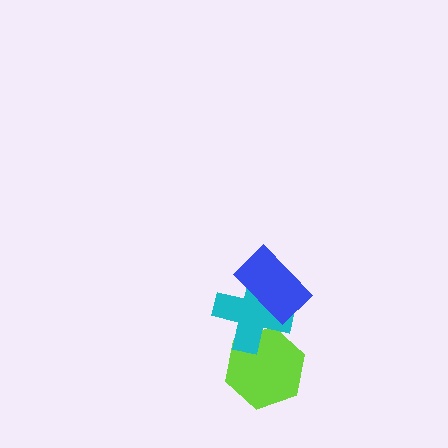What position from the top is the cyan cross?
The cyan cross is 2nd from the top.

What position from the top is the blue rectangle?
The blue rectangle is 1st from the top.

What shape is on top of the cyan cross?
The blue rectangle is on top of the cyan cross.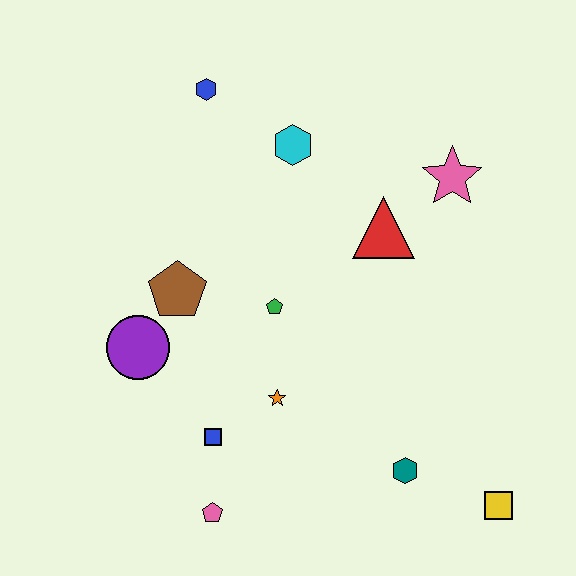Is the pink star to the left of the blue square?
No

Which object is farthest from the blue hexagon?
The yellow square is farthest from the blue hexagon.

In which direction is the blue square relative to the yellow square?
The blue square is to the left of the yellow square.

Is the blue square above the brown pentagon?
No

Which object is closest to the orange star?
The blue square is closest to the orange star.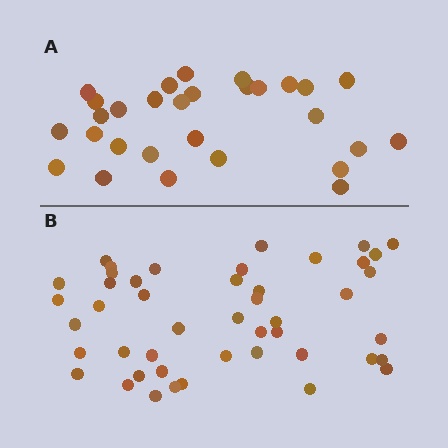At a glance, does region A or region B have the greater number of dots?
Region B (the bottom region) has more dots.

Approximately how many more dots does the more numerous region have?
Region B has approximately 15 more dots than region A.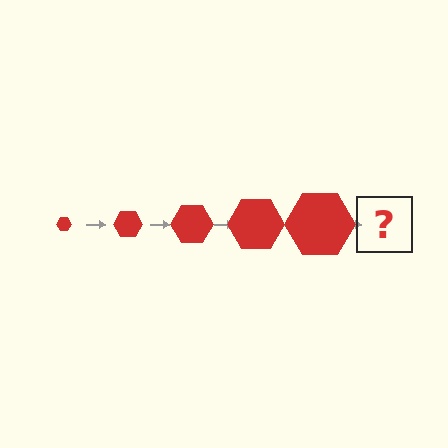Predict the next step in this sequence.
The next step is a red hexagon, larger than the previous one.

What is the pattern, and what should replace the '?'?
The pattern is that the hexagon gets progressively larger each step. The '?' should be a red hexagon, larger than the previous one.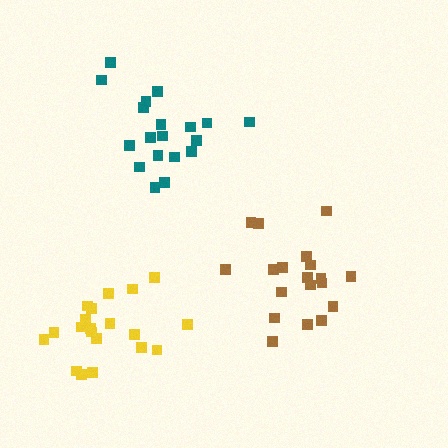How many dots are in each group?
Group 1: 20 dots, Group 2: 19 dots, Group 3: 19 dots (58 total).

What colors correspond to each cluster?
The clusters are colored: yellow, teal, brown.